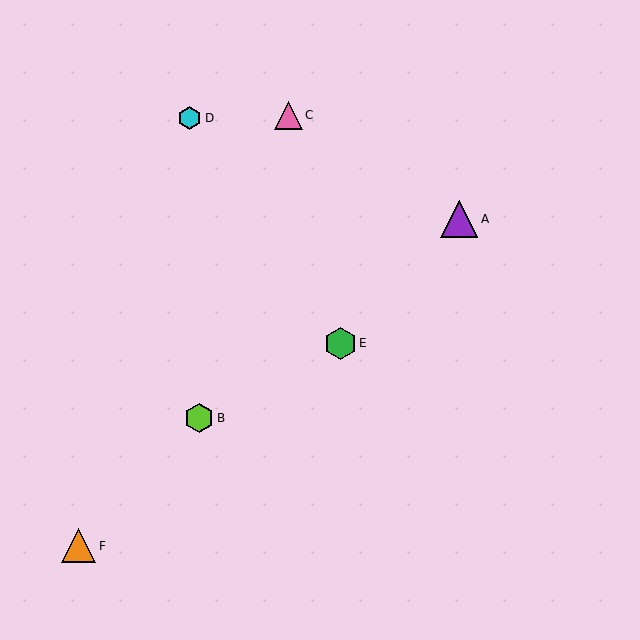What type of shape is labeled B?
Shape B is a lime hexagon.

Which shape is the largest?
The purple triangle (labeled A) is the largest.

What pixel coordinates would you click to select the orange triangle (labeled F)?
Click at (79, 546) to select the orange triangle F.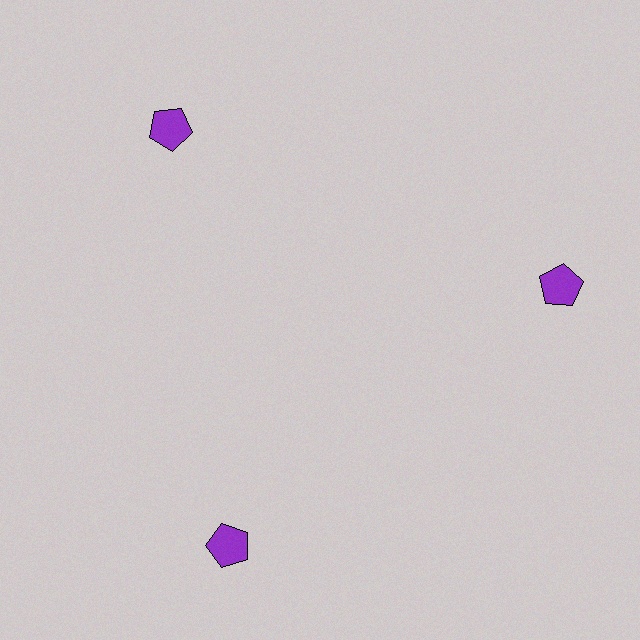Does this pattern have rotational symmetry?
Yes, this pattern has 3-fold rotational symmetry. It looks the same after rotating 120 degrees around the center.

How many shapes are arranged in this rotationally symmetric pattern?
There are 3 shapes, arranged in 3 groups of 1.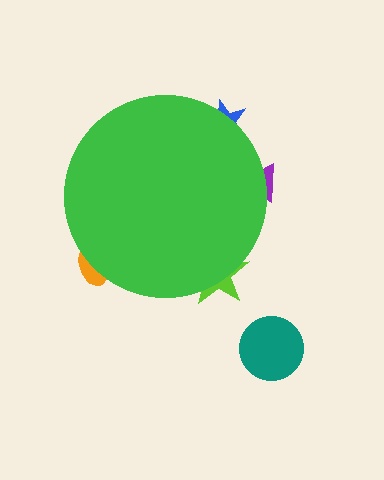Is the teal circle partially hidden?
No, the teal circle is fully visible.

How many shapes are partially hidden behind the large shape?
4 shapes are partially hidden.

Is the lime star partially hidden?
Yes, the lime star is partially hidden behind the green circle.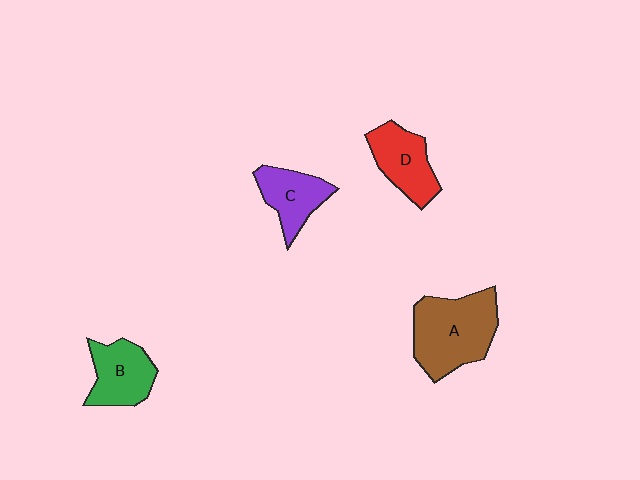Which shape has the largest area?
Shape A (brown).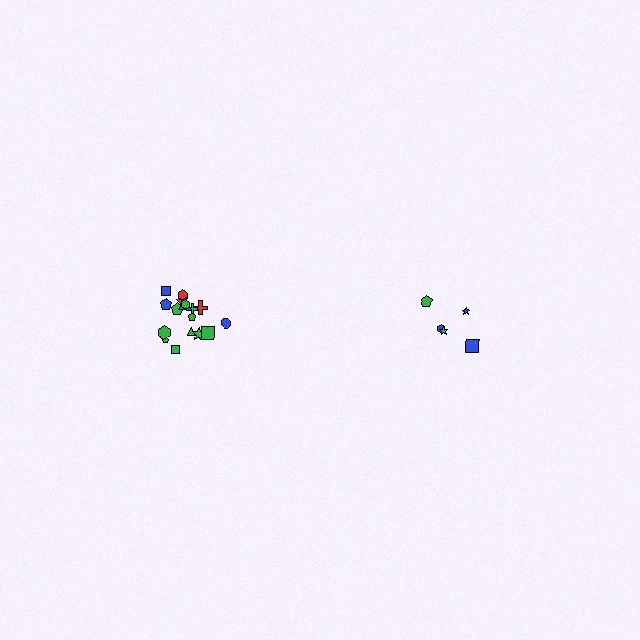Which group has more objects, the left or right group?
The left group.